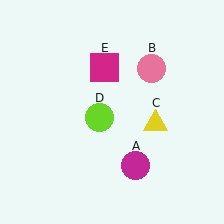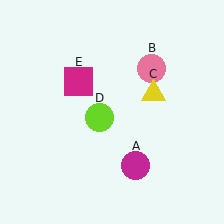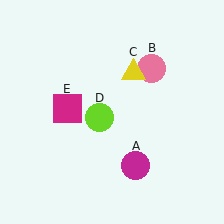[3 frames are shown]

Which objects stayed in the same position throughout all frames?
Magenta circle (object A) and pink circle (object B) and lime circle (object D) remained stationary.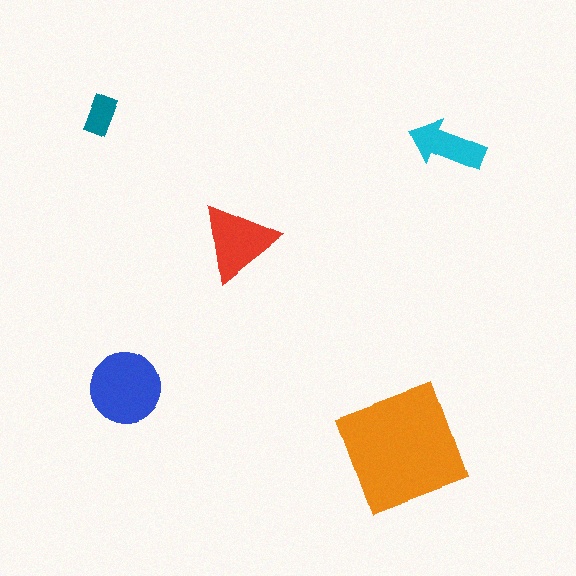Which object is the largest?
The orange square.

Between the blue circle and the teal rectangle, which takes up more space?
The blue circle.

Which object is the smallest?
The teal rectangle.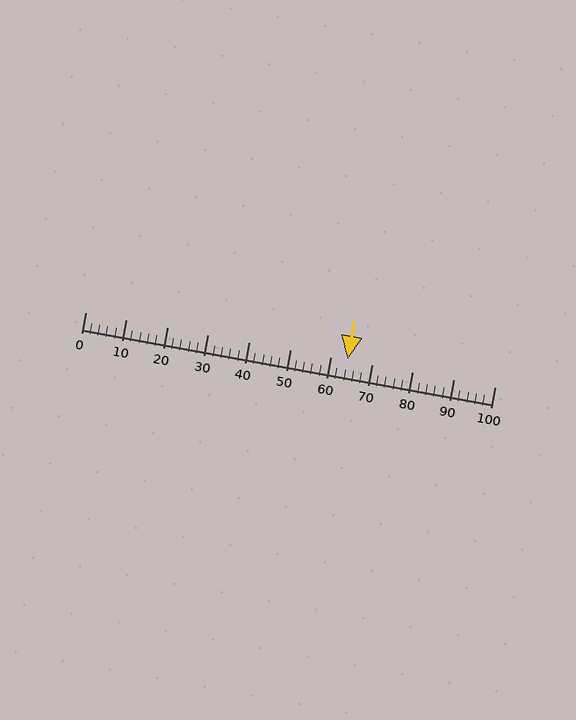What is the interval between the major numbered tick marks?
The major tick marks are spaced 10 units apart.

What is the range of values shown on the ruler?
The ruler shows values from 0 to 100.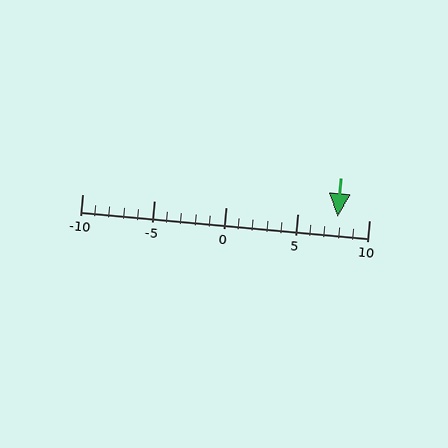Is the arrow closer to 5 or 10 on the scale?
The arrow is closer to 10.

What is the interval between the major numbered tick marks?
The major tick marks are spaced 5 units apart.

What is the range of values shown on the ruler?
The ruler shows values from -10 to 10.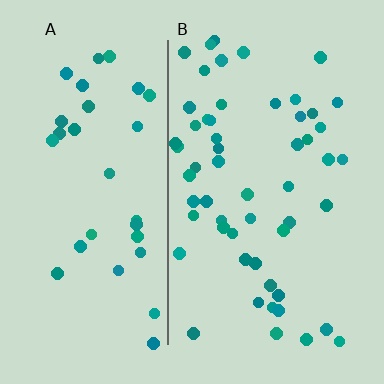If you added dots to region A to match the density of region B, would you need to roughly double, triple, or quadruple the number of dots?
Approximately double.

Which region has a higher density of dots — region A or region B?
B (the right).